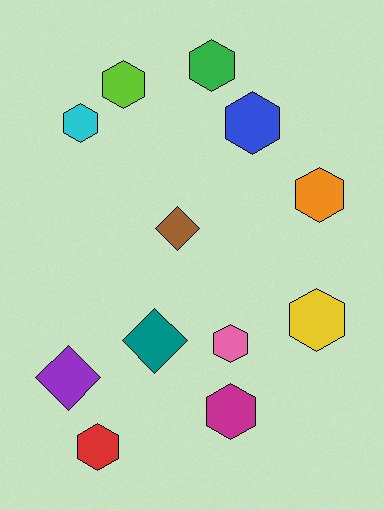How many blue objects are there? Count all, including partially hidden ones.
There is 1 blue object.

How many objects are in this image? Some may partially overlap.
There are 12 objects.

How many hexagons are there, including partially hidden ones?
There are 9 hexagons.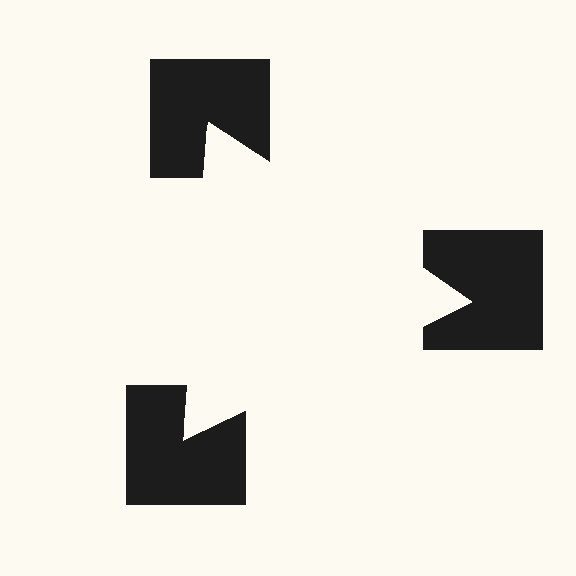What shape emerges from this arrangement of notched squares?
An illusory triangle — its edges are inferred from the aligned wedge cuts in the notched squares, not physically drawn.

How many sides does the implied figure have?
3 sides.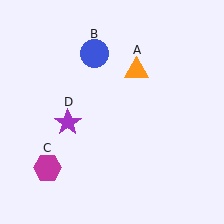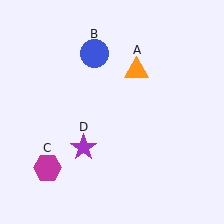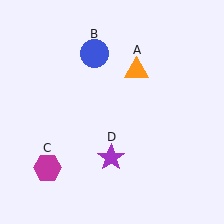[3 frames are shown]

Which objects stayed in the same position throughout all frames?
Orange triangle (object A) and blue circle (object B) and magenta hexagon (object C) remained stationary.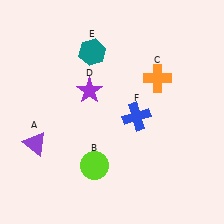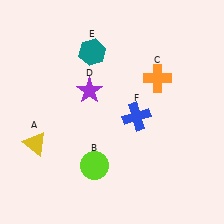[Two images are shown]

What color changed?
The triangle (A) changed from purple in Image 1 to yellow in Image 2.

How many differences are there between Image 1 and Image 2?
There is 1 difference between the two images.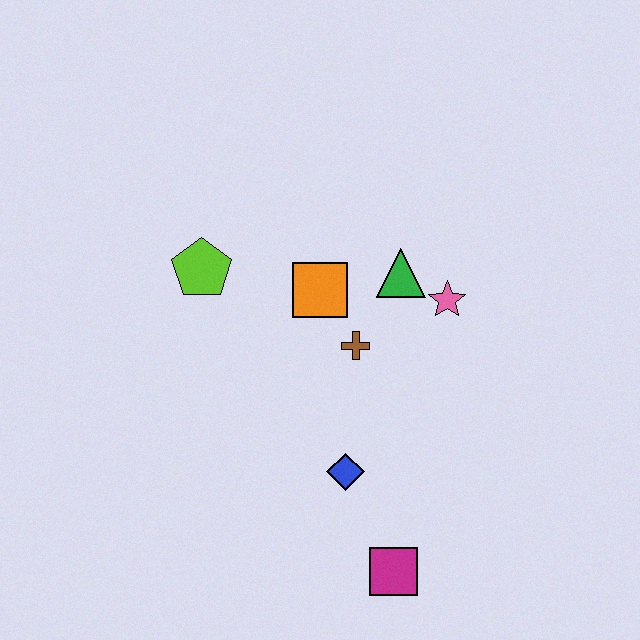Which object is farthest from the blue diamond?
The lime pentagon is farthest from the blue diamond.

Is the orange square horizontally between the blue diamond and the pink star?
No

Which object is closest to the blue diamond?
The magenta square is closest to the blue diamond.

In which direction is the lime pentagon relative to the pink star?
The lime pentagon is to the left of the pink star.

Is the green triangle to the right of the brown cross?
Yes